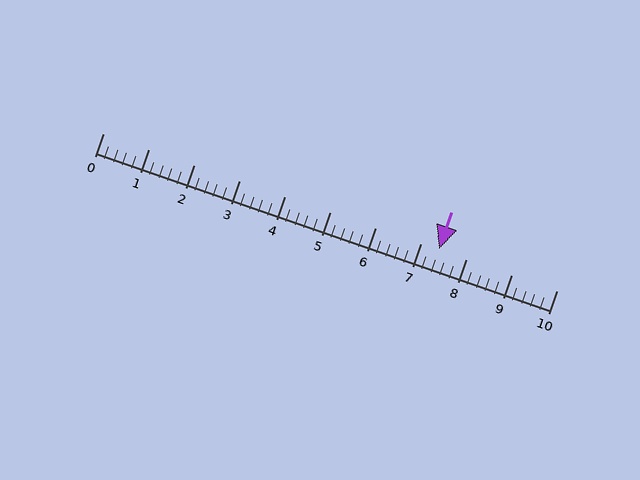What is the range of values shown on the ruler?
The ruler shows values from 0 to 10.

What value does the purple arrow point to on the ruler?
The purple arrow points to approximately 7.4.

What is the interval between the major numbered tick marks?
The major tick marks are spaced 1 units apart.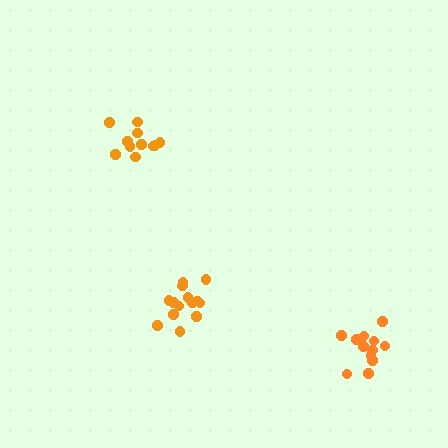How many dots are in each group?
Group 1: 12 dots, Group 2: 11 dots, Group 3: 14 dots (37 total).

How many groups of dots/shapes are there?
There are 3 groups.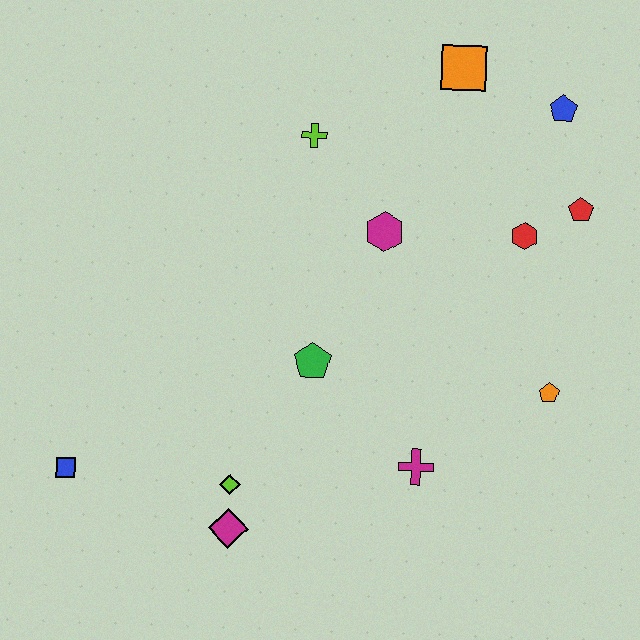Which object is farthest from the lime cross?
The blue square is farthest from the lime cross.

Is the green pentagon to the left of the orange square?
Yes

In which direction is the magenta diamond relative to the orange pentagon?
The magenta diamond is to the left of the orange pentagon.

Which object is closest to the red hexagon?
The red pentagon is closest to the red hexagon.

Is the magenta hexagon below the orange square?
Yes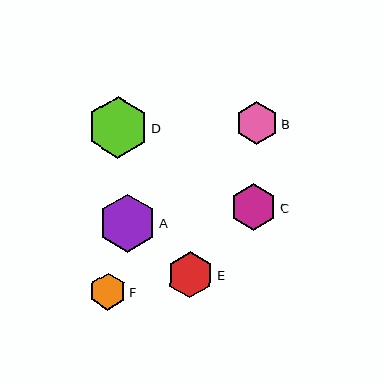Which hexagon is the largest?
Hexagon D is the largest with a size of approximately 61 pixels.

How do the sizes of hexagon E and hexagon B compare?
Hexagon E and hexagon B are approximately the same size.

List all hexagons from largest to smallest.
From largest to smallest: D, A, C, E, B, F.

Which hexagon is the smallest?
Hexagon F is the smallest with a size of approximately 36 pixels.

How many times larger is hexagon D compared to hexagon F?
Hexagon D is approximately 1.7 times the size of hexagon F.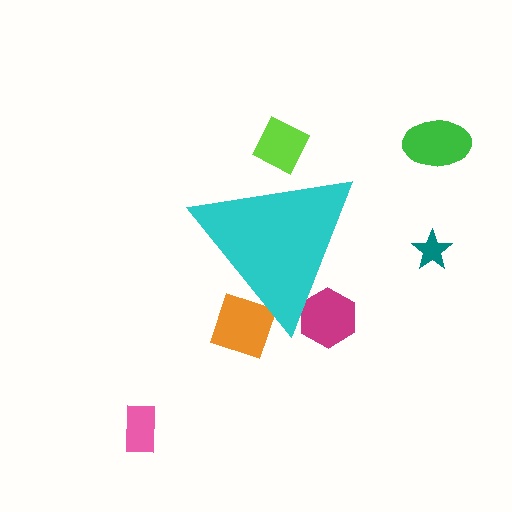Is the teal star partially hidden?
No, the teal star is fully visible.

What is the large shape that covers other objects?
A cyan triangle.